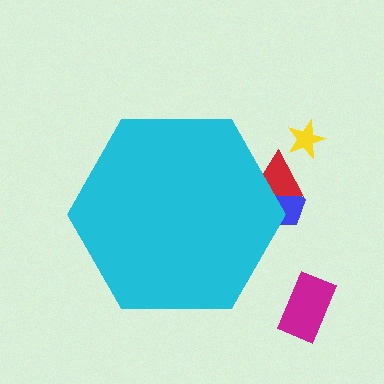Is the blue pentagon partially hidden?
Yes, the blue pentagon is partially hidden behind the cyan hexagon.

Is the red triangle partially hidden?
Yes, the red triangle is partially hidden behind the cyan hexagon.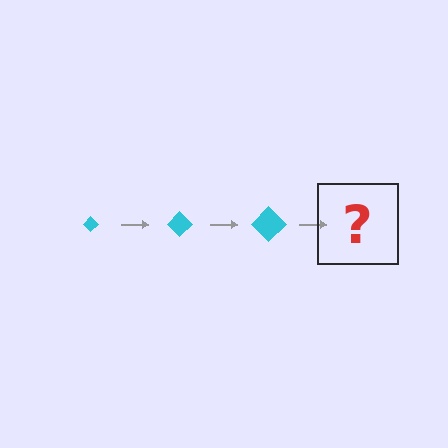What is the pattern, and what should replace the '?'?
The pattern is that the diamond gets progressively larger each step. The '?' should be a cyan diamond, larger than the previous one.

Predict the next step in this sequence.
The next step is a cyan diamond, larger than the previous one.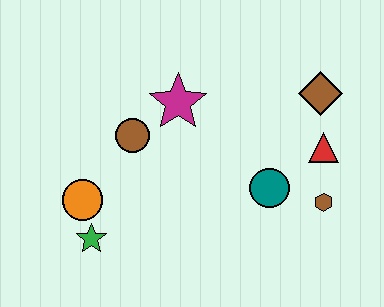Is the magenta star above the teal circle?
Yes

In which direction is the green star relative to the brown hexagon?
The green star is to the left of the brown hexagon.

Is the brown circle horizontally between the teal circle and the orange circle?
Yes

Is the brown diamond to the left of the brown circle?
No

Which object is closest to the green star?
The orange circle is closest to the green star.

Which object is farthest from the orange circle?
The brown diamond is farthest from the orange circle.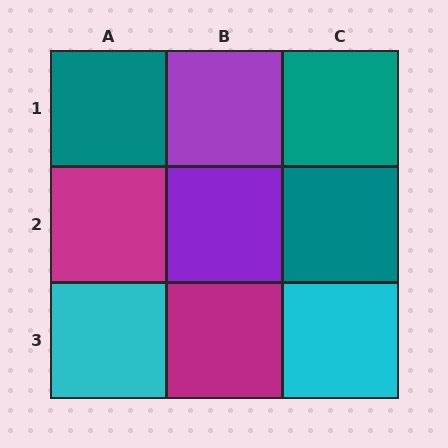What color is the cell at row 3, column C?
Cyan.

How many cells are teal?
3 cells are teal.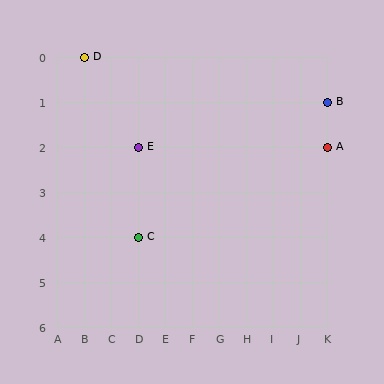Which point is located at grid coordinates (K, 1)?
Point B is at (K, 1).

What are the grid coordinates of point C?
Point C is at grid coordinates (D, 4).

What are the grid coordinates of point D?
Point D is at grid coordinates (B, 0).